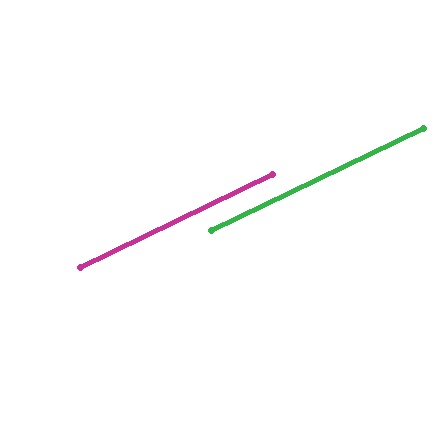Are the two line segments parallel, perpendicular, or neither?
Parallel — their directions differ by only 0.5°.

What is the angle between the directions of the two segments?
Approximately 0 degrees.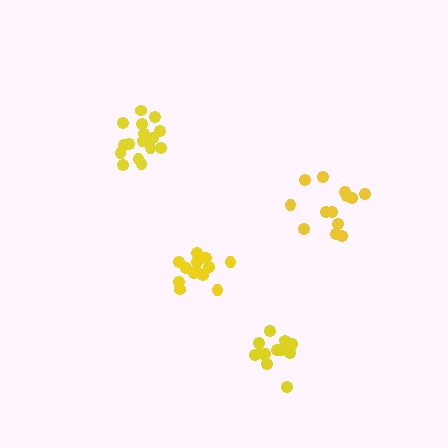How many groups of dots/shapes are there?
There are 4 groups.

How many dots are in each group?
Group 1: 14 dots, Group 2: 13 dots, Group 3: 16 dots, Group 4: 14 dots (57 total).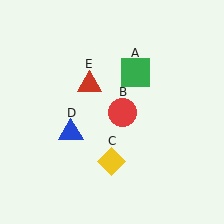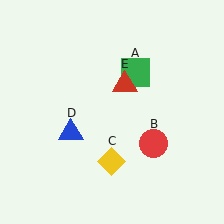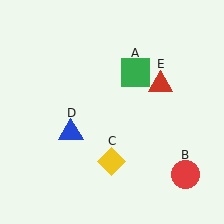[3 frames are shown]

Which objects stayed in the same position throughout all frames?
Green square (object A) and yellow diamond (object C) and blue triangle (object D) remained stationary.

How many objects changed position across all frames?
2 objects changed position: red circle (object B), red triangle (object E).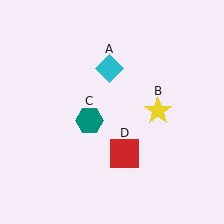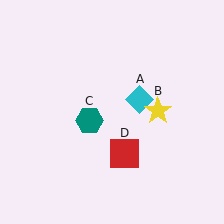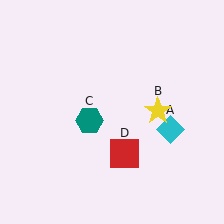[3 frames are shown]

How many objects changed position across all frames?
1 object changed position: cyan diamond (object A).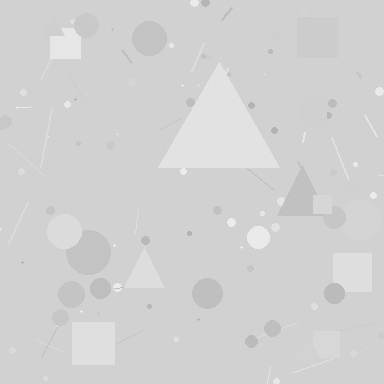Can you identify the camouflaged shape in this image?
The camouflaged shape is a triangle.